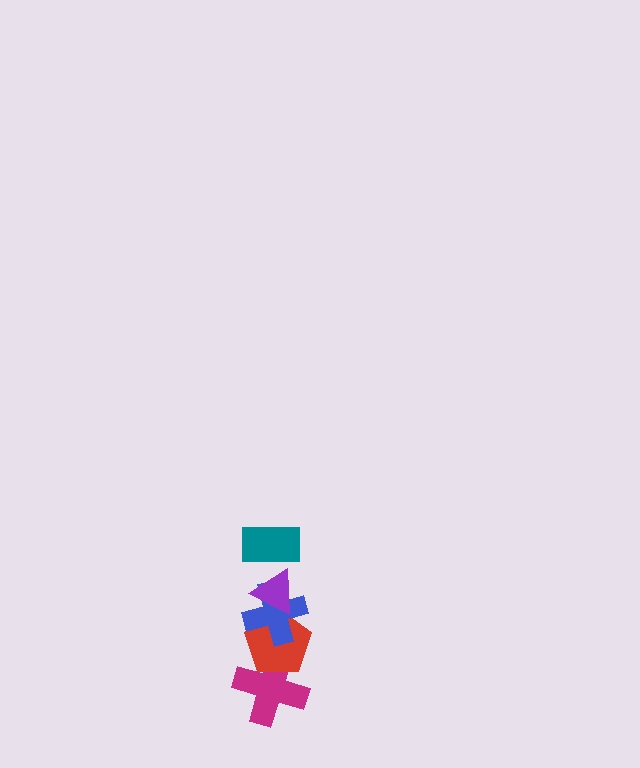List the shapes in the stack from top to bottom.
From top to bottom: the teal rectangle, the purple triangle, the blue cross, the red pentagon, the magenta cross.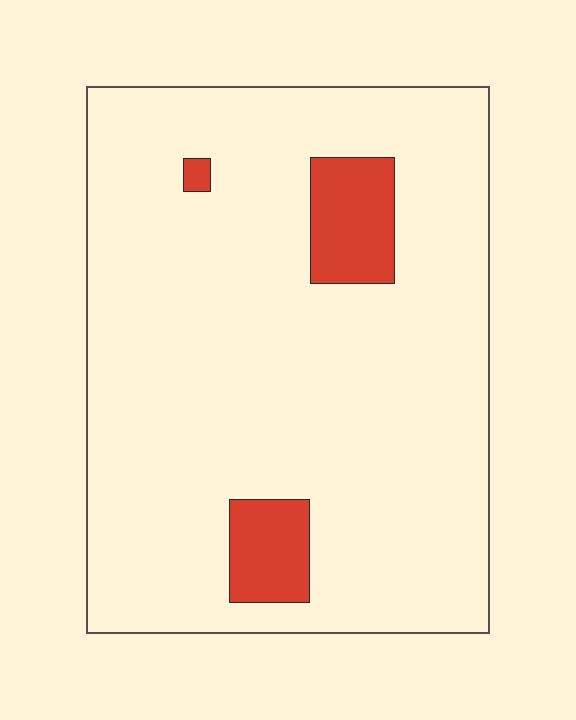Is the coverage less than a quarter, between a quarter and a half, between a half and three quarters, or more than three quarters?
Less than a quarter.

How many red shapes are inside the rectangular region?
3.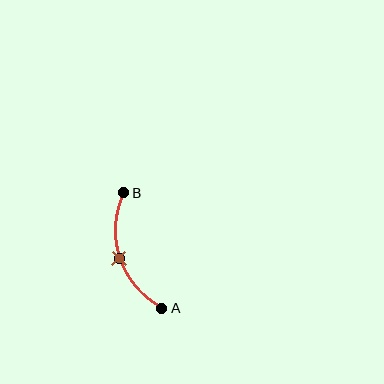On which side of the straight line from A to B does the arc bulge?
The arc bulges to the left of the straight line connecting A and B.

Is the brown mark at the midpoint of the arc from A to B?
Yes. The brown mark lies on the arc at equal arc-length from both A and B — it is the arc midpoint.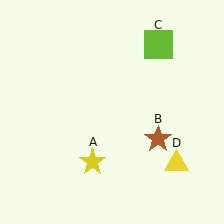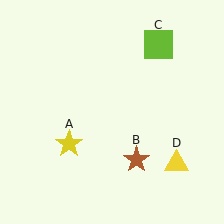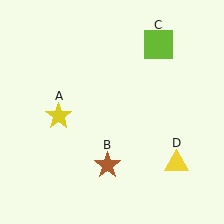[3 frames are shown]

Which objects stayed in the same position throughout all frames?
Lime square (object C) and yellow triangle (object D) remained stationary.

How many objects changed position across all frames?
2 objects changed position: yellow star (object A), brown star (object B).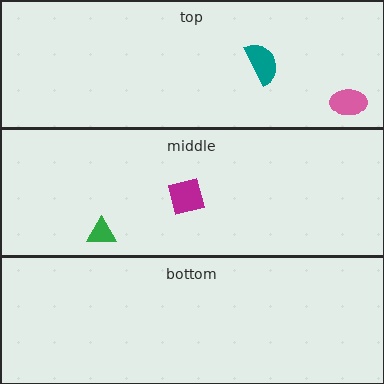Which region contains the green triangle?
The middle region.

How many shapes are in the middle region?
2.